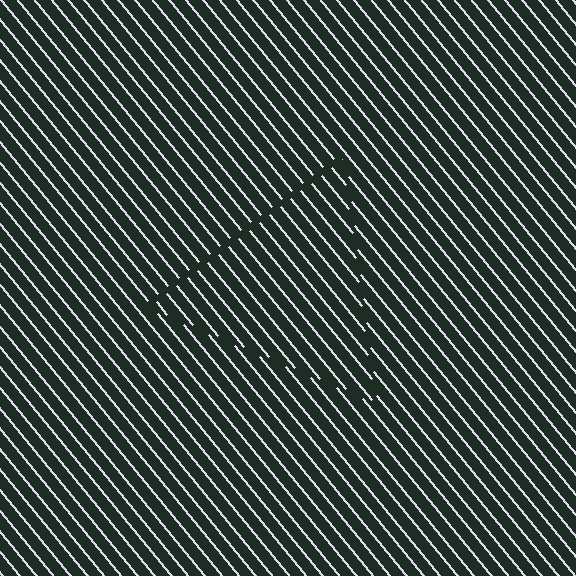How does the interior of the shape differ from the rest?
The interior of the shape contains the same grating, shifted by half a period — the contour is defined by the phase discontinuity where line-ends from the inner and outer gratings abut.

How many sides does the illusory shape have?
3 sides — the line-ends trace a triangle.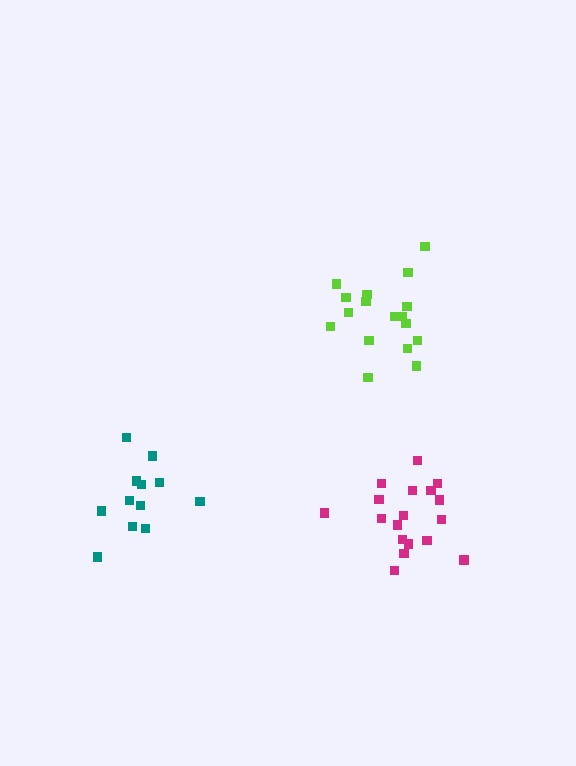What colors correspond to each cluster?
The clusters are colored: lime, teal, magenta.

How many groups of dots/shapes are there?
There are 3 groups.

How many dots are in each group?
Group 1: 17 dots, Group 2: 12 dots, Group 3: 18 dots (47 total).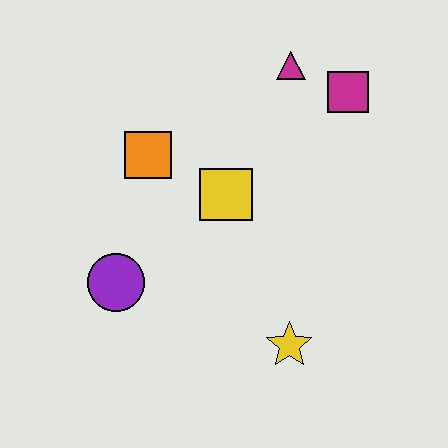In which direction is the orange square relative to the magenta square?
The orange square is to the left of the magenta square.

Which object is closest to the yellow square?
The orange square is closest to the yellow square.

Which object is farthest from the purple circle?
The magenta square is farthest from the purple circle.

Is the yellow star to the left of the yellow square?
No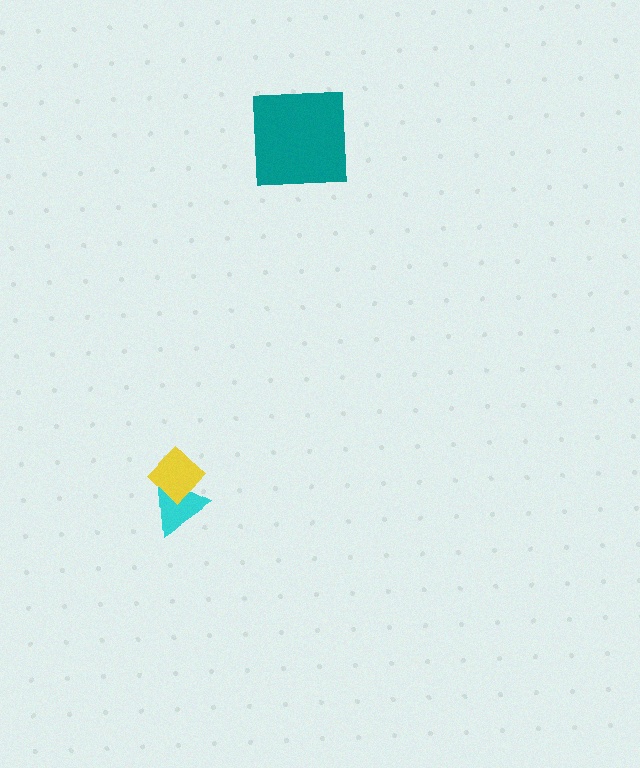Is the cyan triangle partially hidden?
Yes, it is partially covered by another shape.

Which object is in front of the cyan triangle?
The yellow diamond is in front of the cyan triangle.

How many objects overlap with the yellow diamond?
1 object overlaps with the yellow diamond.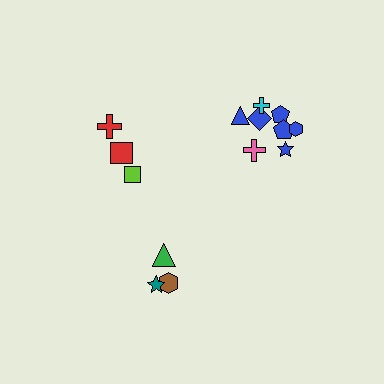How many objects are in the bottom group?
There are 3 objects.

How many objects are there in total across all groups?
There are 14 objects.